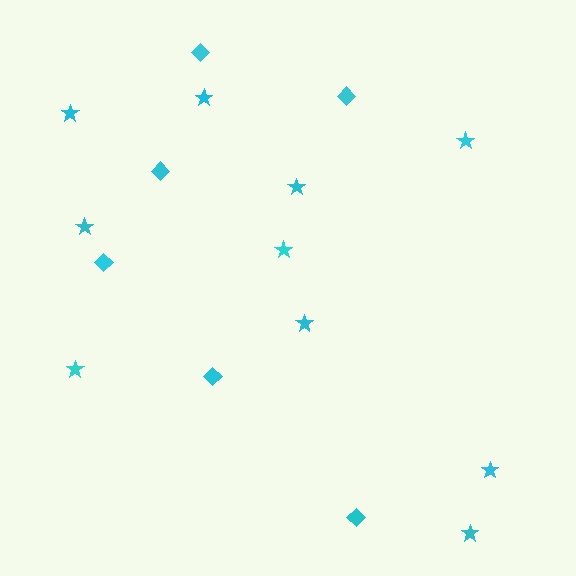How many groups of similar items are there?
There are 2 groups: one group of diamonds (6) and one group of stars (10).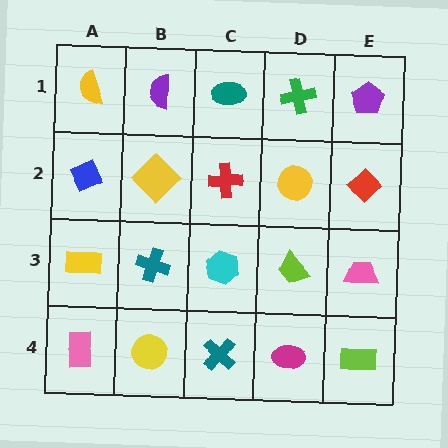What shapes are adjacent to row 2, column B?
A purple semicircle (row 1, column B), a teal cross (row 3, column B), a blue diamond (row 2, column A), a red cross (row 2, column C).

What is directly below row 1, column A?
A blue diamond.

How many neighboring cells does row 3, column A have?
3.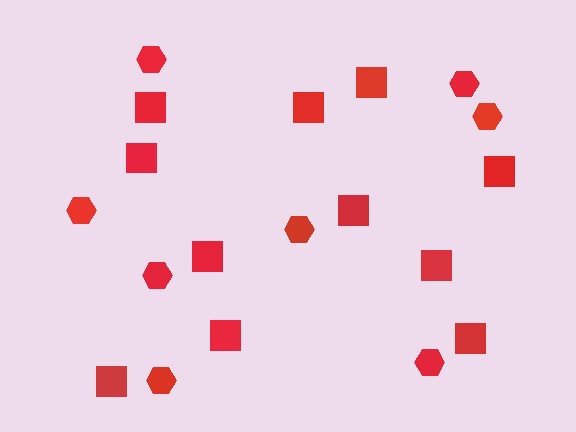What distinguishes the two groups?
There are 2 groups: one group of hexagons (8) and one group of squares (11).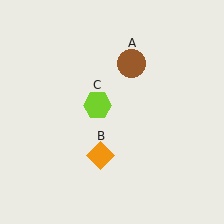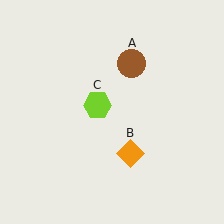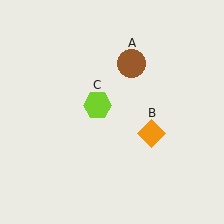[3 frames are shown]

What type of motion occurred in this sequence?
The orange diamond (object B) rotated counterclockwise around the center of the scene.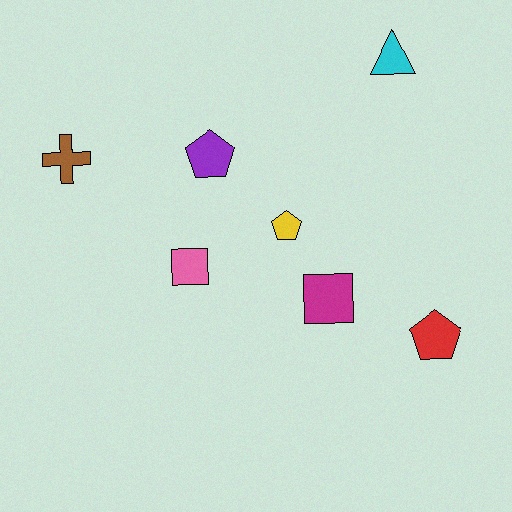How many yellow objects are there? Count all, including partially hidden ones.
There is 1 yellow object.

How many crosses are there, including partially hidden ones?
There is 1 cross.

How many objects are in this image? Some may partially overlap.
There are 7 objects.